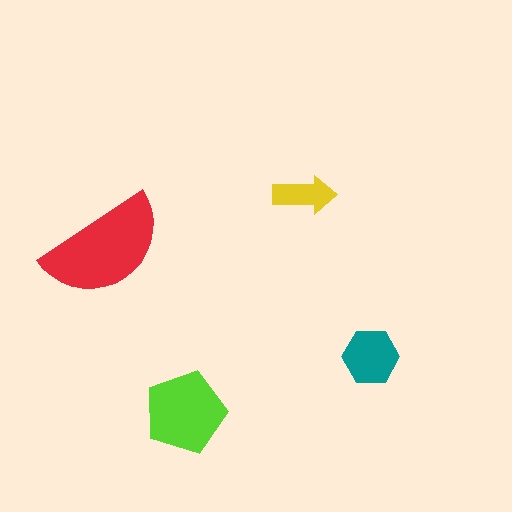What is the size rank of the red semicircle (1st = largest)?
1st.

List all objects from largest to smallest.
The red semicircle, the lime pentagon, the teal hexagon, the yellow arrow.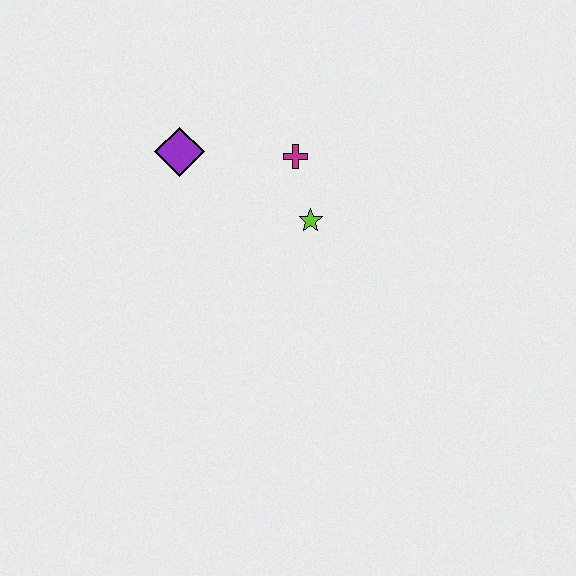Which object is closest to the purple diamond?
The magenta cross is closest to the purple diamond.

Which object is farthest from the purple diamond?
The lime star is farthest from the purple diamond.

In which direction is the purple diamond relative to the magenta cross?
The purple diamond is to the left of the magenta cross.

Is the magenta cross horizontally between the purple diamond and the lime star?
Yes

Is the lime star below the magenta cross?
Yes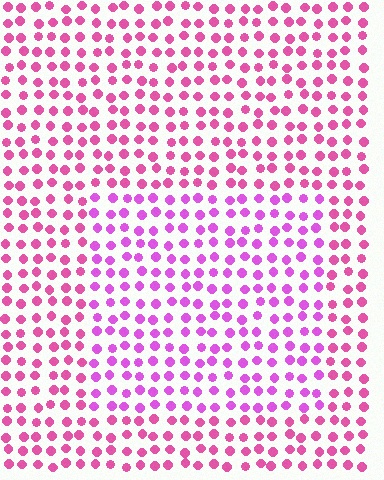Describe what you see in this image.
The image is filled with small pink elements in a uniform arrangement. A rectangle-shaped region is visible where the elements are tinted to a slightly different hue, forming a subtle color boundary.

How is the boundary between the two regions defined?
The boundary is defined purely by a slight shift in hue (about 27 degrees). Spacing, size, and orientation are identical on both sides.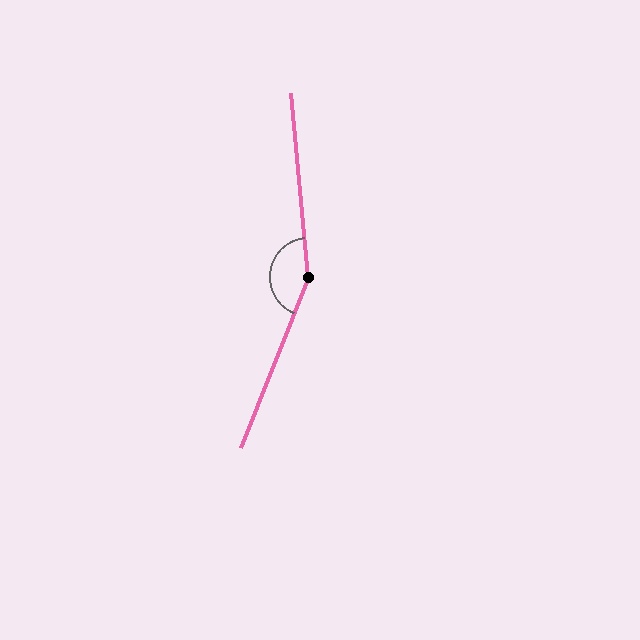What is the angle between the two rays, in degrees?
Approximately 153 degrees.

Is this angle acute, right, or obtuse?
It is obtuse.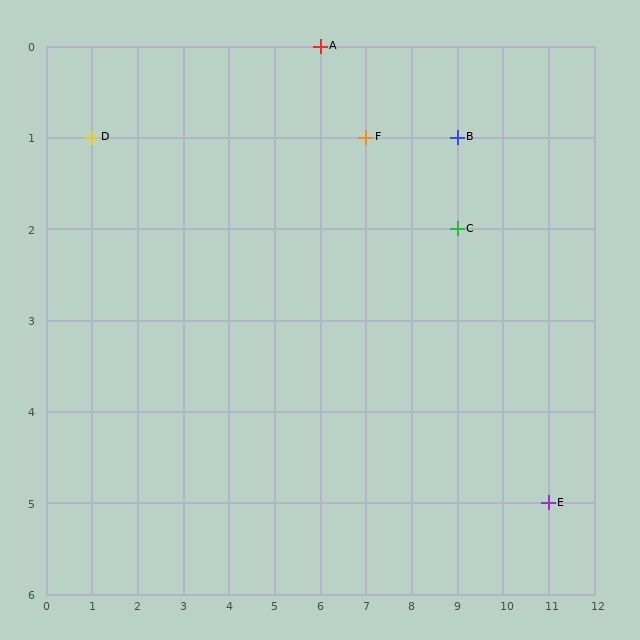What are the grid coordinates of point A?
Point A is at grid coordinates (6, 0).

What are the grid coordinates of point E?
Point E is at grid coordinates (11, 5).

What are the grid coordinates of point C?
Point C is at grid coordinates (9, 2).